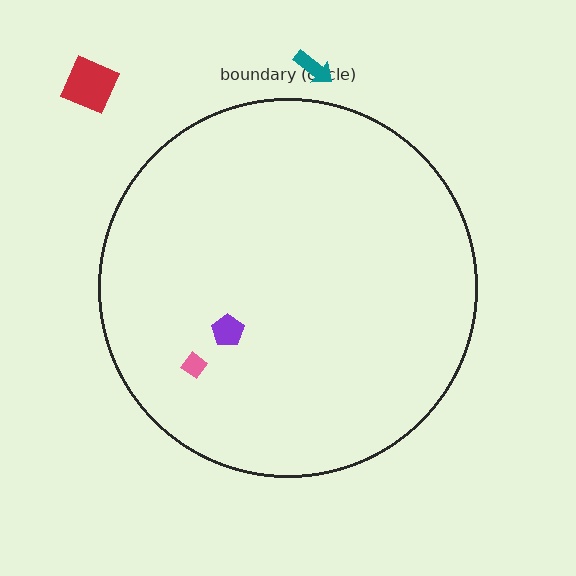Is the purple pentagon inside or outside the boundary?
Inside.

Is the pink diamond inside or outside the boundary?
Inside.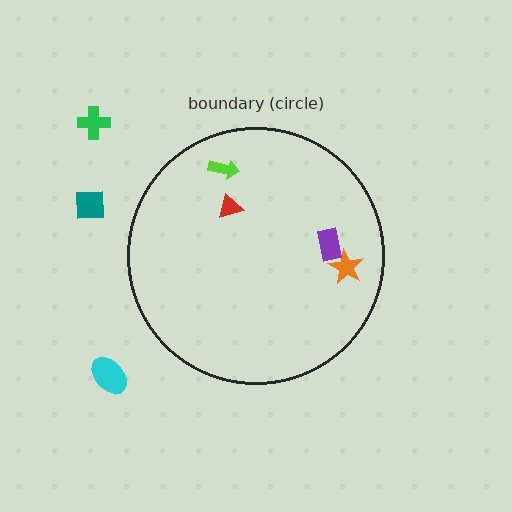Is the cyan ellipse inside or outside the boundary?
Outside.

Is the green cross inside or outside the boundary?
Outside.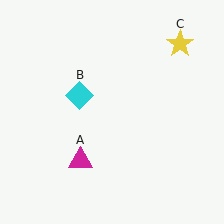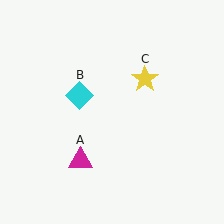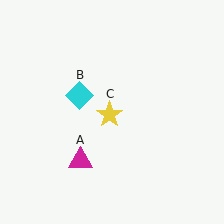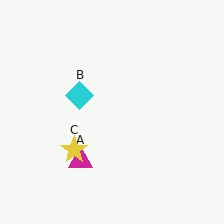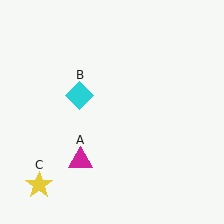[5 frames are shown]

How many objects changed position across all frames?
1 object changed position: yellow star (object C).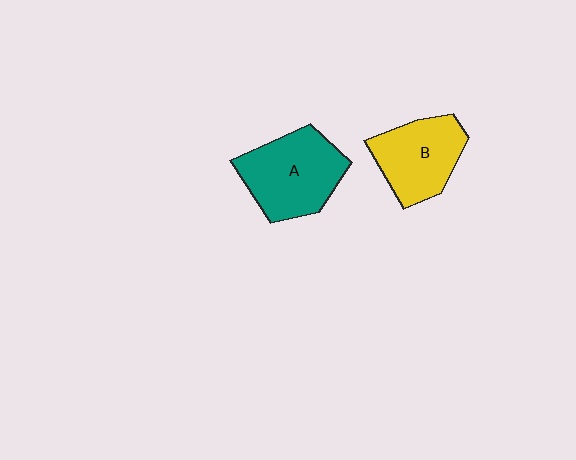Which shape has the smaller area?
Shape B (yellow).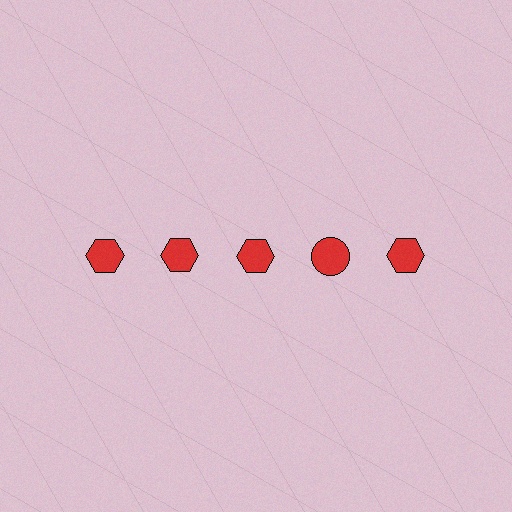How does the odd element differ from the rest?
It has a different shape: circle instead of hexagon.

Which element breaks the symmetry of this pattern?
The red circle in the top row, second from right column breaks the symmetry. All other shapes are red hexagons.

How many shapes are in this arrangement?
There are 5 shapes arranged in a grid pattern.